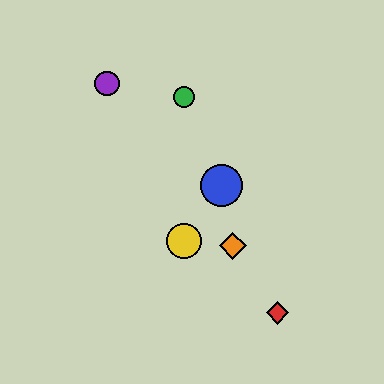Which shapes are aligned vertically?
The green circle, the yellow circle are aligned vertically.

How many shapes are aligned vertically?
2 shapes (the green circle, the yellow circle) are aligned vertically.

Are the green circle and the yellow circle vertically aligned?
Yes, both are at x≈184.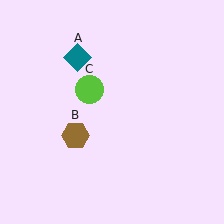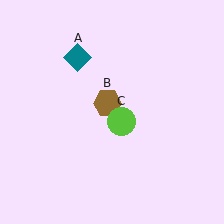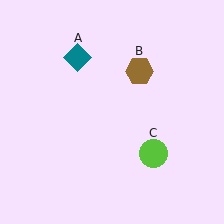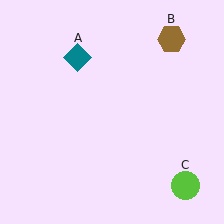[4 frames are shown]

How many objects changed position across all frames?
2 objects changed position: brown hexagon (object B), lime circle (object C).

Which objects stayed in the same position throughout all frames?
Teal diamond (object A) remained stationary.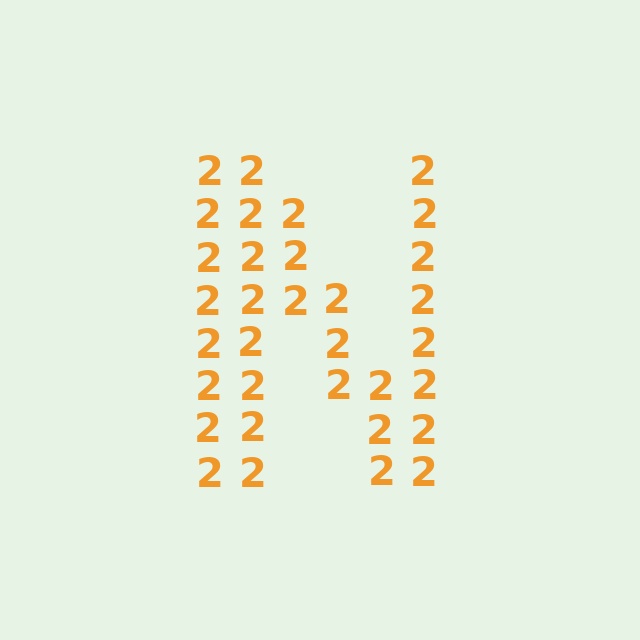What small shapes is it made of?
It is made of small digit 2's.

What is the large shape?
The large shape is the letter N.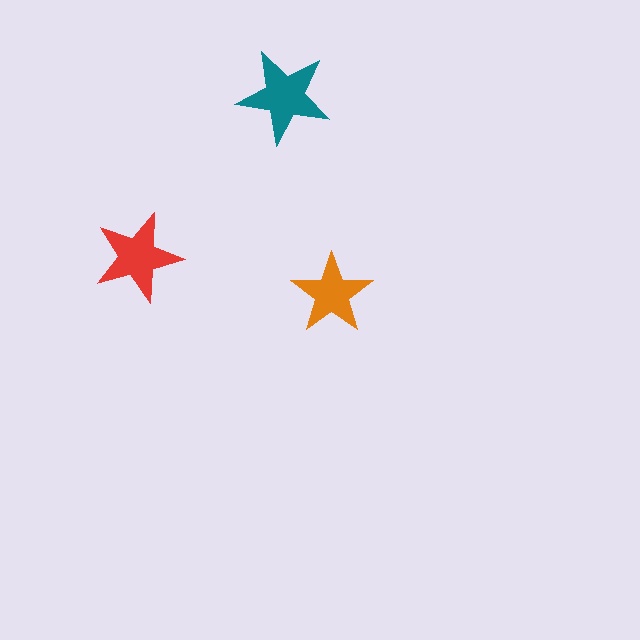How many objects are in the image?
There are 3 objects in the image.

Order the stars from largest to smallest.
the teal one, the red one, the orange one.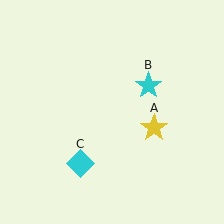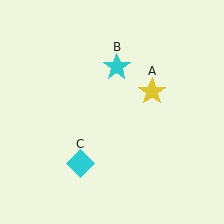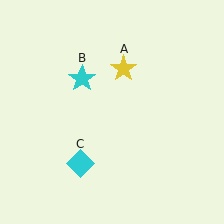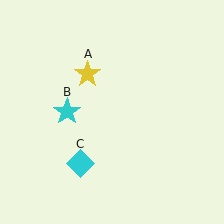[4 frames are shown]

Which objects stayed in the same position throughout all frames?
Cyan diamond (object C) remained stationary.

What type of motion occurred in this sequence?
The yellow star (object A), cyan star (object B) rotated counterclockwise around the center of the scene.